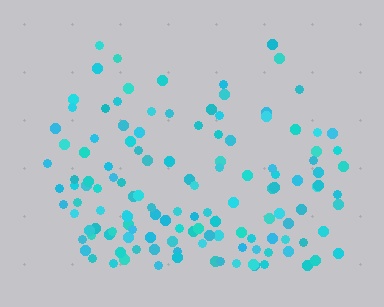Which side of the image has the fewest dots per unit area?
The top.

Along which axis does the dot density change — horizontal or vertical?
Vertical.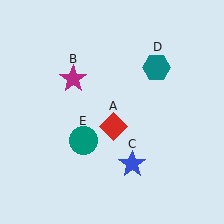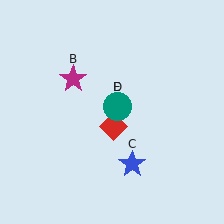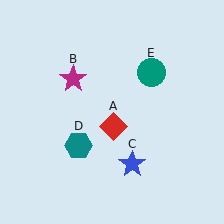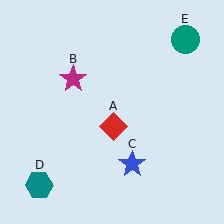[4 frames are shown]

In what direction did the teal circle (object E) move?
The teal circle (object E) moved up and to the right.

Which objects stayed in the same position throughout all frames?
Red diamond (object A) and magenta star (object B) and blue star (object C) remained stationary.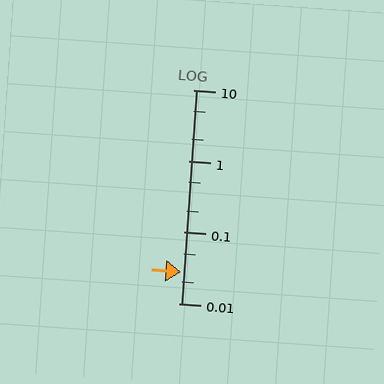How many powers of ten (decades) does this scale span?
The scale spans 3 decades, from 0.01 to 10.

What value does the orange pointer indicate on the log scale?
The pointer indicates approximately 0.028.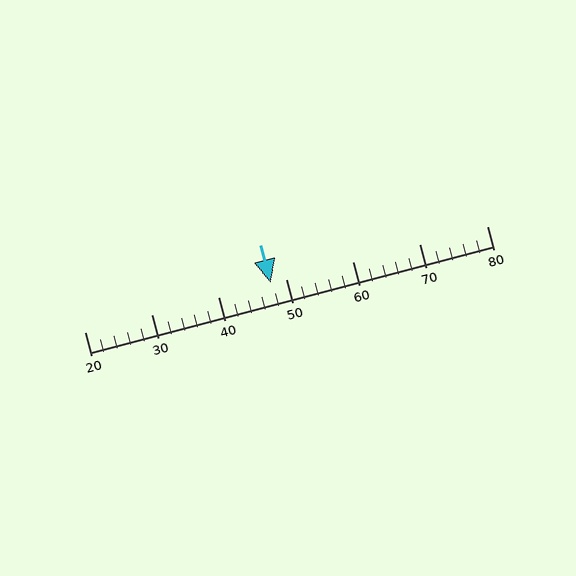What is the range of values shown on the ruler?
The ruler shows values from 20 to 80.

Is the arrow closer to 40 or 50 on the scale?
The arrow is closer to 50.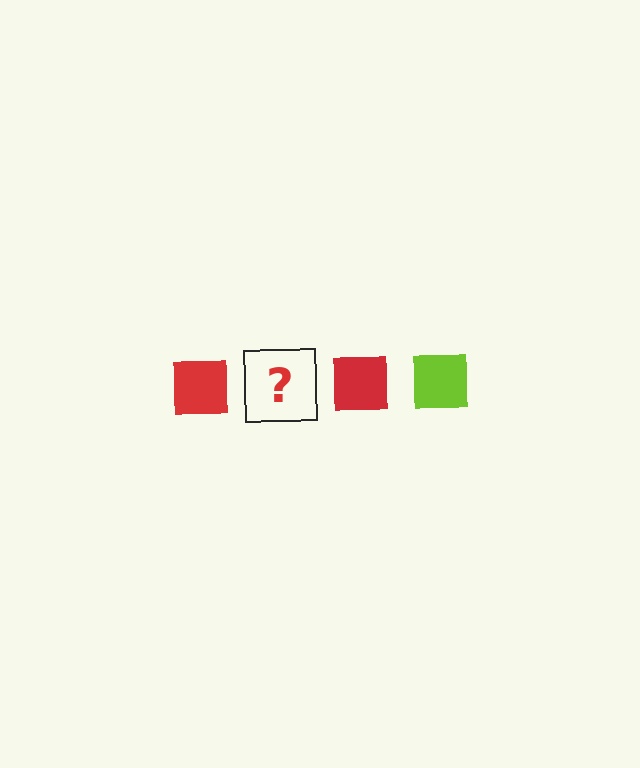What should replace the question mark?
The question mark should be replaced with a lime square.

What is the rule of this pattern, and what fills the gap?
The rule is that the pattern cycles through red, lime squares. The gap should be filled with a lime square.